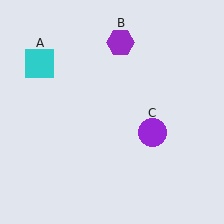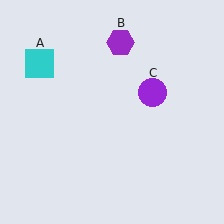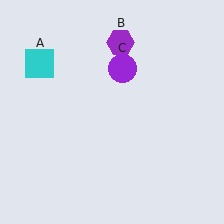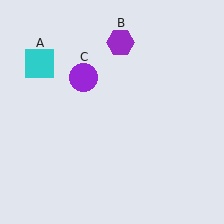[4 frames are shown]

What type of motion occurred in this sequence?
The purple circle (object C) rotated counterclockwise around the center of the scene.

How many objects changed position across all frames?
1 object changed position: purple circle (object C).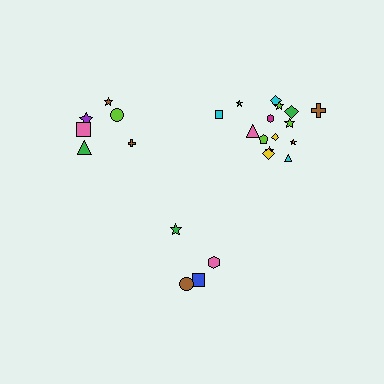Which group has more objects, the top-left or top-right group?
The top-right group.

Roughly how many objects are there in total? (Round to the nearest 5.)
Roughly 25 objects in total.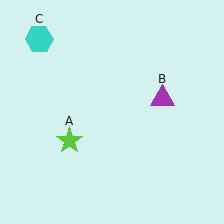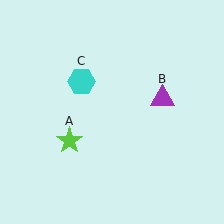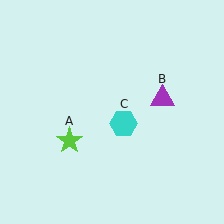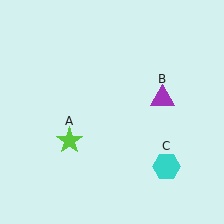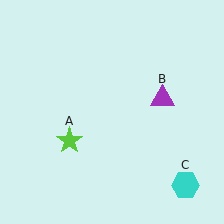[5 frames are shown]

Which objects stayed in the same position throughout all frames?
Lime star (object A) and purple triangle (object B) remained stationary.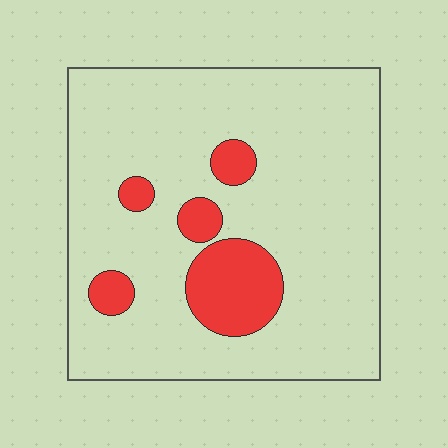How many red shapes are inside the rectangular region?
5.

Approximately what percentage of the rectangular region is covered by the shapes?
Approximately 15%.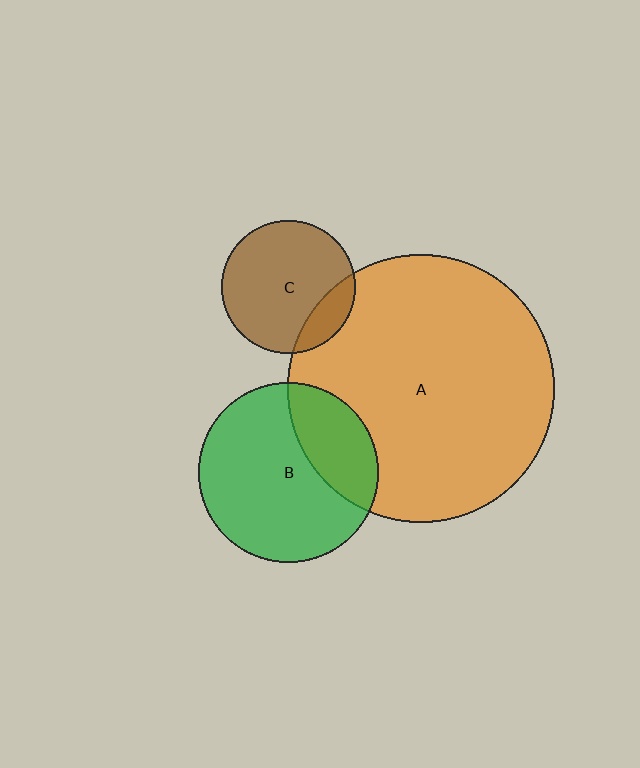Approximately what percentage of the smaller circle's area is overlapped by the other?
Approximately 15%.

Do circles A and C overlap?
Yes.